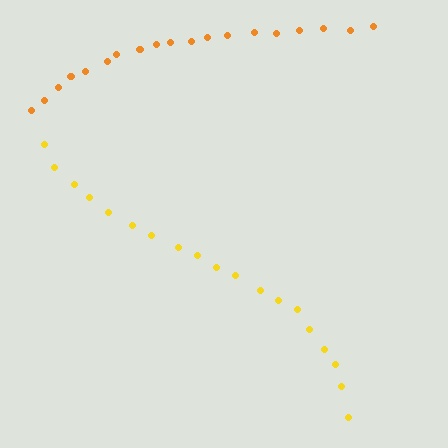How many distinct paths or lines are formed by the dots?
There are 2 distinct paths.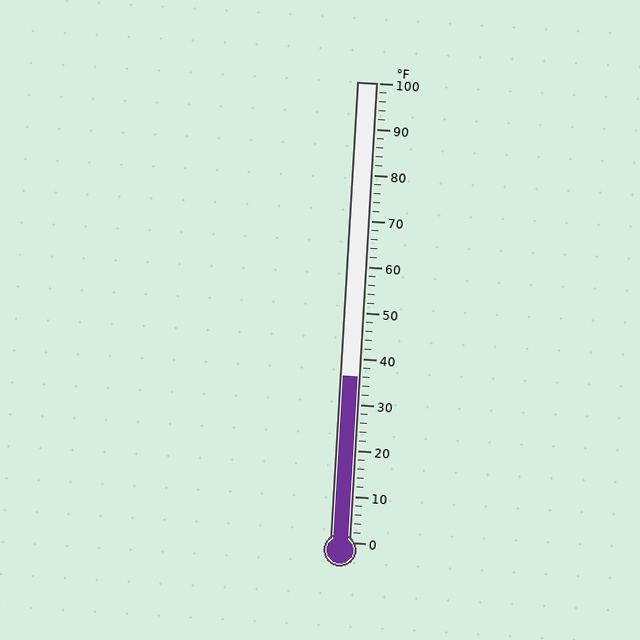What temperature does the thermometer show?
The thermometer shows approximately 36°F.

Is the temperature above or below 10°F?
The temperature is above 10°F.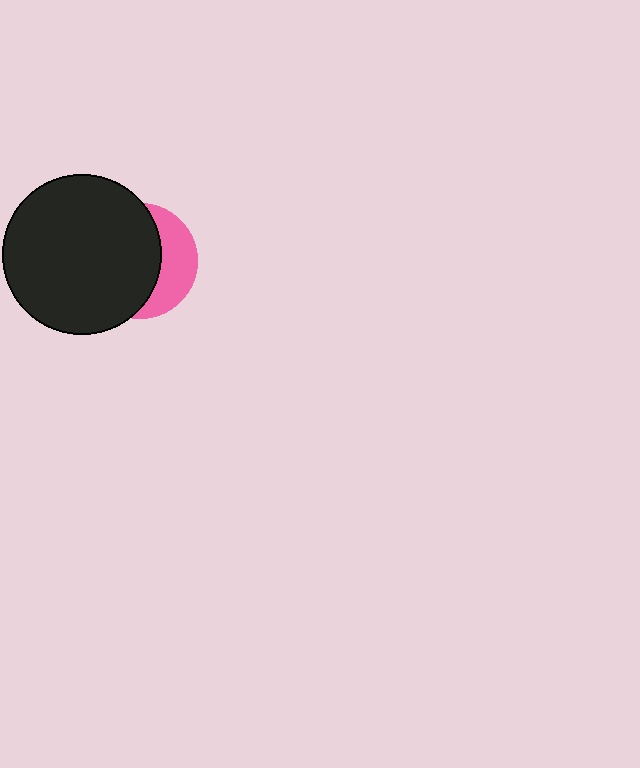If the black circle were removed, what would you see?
You would see the complete pink circle.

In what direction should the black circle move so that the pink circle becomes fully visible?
The black circle should move left. That is the shortest direction to clear the overlap and leave the pink circle fully visible.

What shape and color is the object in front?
The object in front is a black circle.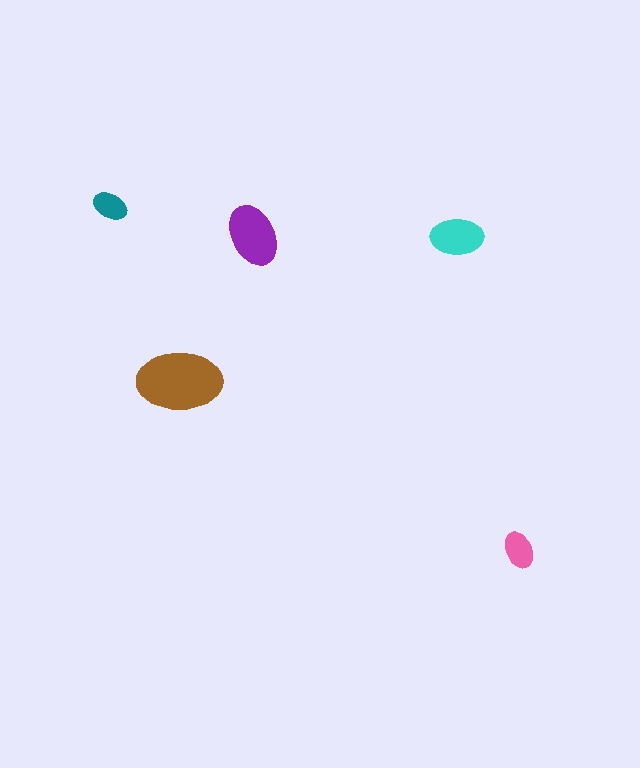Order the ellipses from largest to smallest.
the brown one, the purple one, the cyan one, the pink one, the teal one.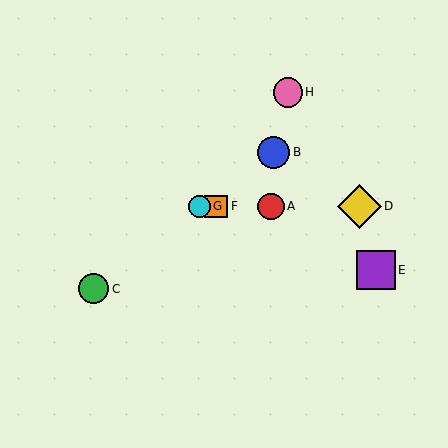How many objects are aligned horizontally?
4 objects (A, D, F, G) are aligned horizontally.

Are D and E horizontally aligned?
No, D is at y≈206 and E is at y≈270.